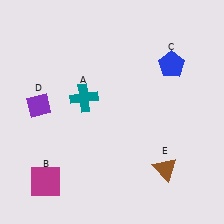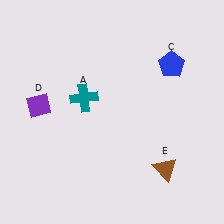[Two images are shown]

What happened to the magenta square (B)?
The magenta square (B) was removed in Image 2. It was in the bottom-left area of Image 1.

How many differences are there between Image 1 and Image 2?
There is 1 difference between the two images.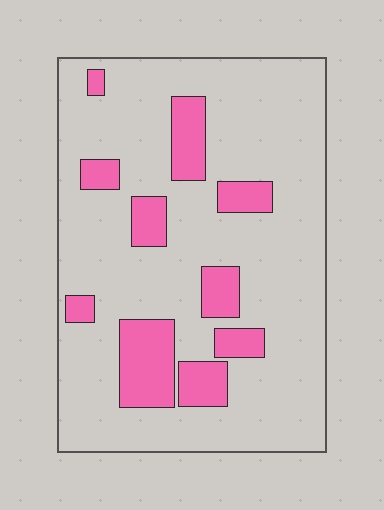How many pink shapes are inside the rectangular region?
10.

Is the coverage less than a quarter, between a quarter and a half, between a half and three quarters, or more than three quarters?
Less than a quarter.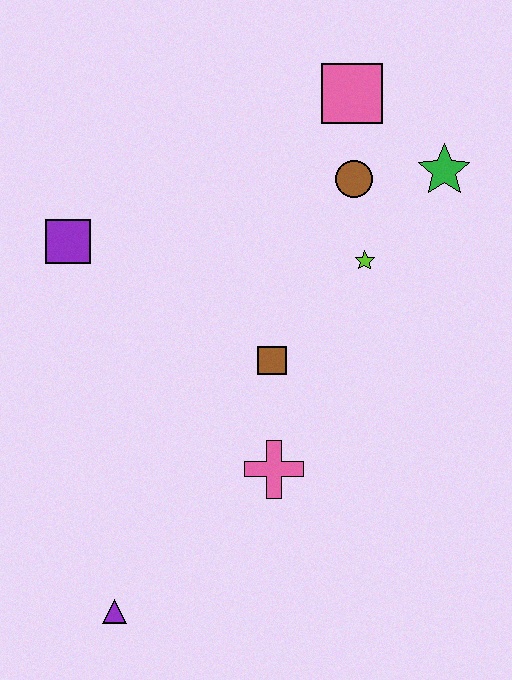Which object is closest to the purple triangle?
The pink cross is closest to the purple triangle.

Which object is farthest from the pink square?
The purple triangle is farthest from the pink square.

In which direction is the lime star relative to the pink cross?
The lime star is above the pink cross.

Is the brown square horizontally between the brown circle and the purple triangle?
Yes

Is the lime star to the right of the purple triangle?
Yes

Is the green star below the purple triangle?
No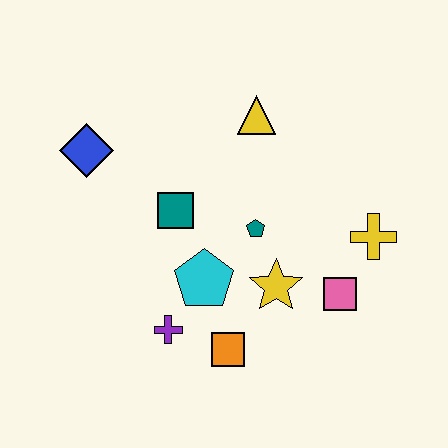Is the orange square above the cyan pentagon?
No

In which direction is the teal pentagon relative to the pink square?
The teal pentagon is to the left of the pink square.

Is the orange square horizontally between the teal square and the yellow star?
Yes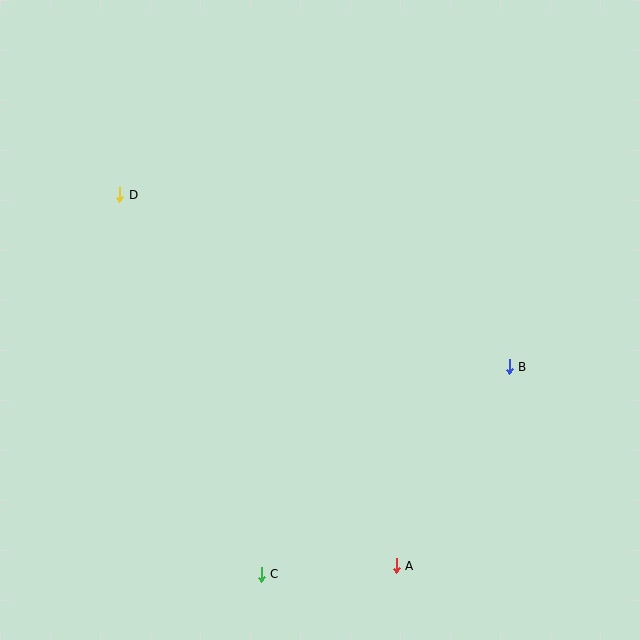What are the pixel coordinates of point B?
Point B is at (509, 367).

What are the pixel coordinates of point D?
Point D is at (120, 195).